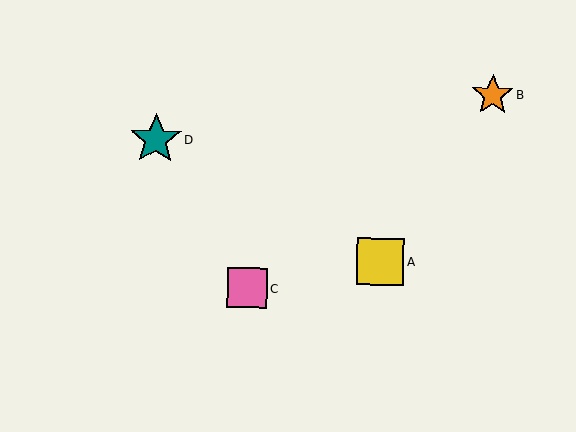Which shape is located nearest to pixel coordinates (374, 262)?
The yellow square (labeled A) at (380, 261) is nearest to that location.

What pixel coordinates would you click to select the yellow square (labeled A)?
Click at (380, 261) to select the yellow square A.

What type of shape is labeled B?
Shape B is an orange star.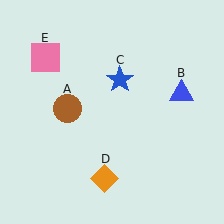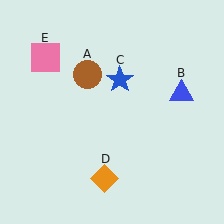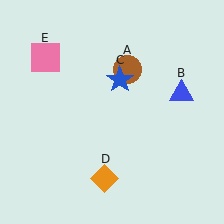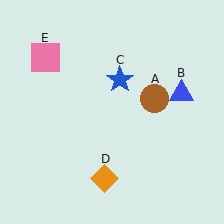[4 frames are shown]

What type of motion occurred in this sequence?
The brown circle (object A) rotated clockwise around the center of the scene.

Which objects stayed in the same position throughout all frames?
Blue triangle (object B) and blue star (object C) and orange diamond (object D) and pink square (object E) remained stationary.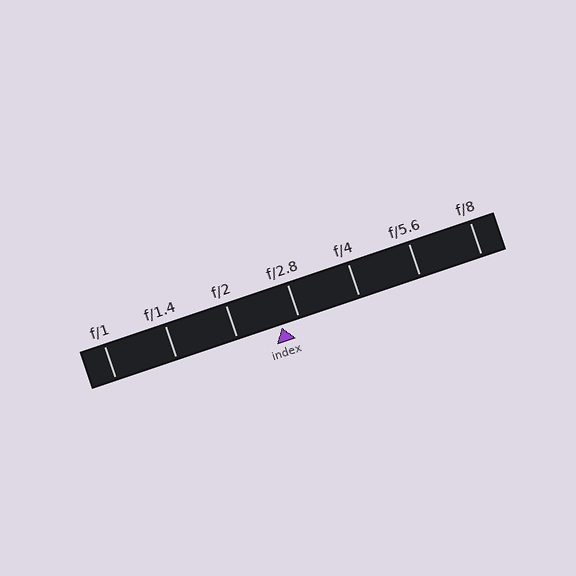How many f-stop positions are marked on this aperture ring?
There are 7 f-stop positions marked.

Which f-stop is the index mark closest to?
The index mark is closest to f/2.8.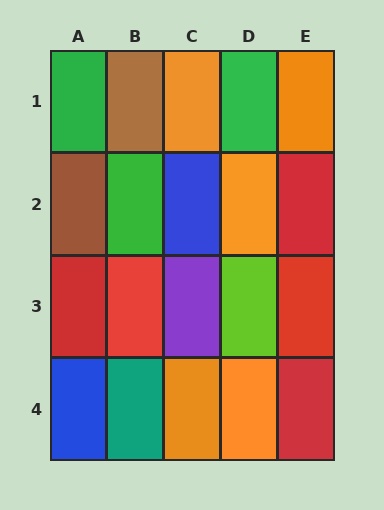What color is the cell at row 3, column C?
Purple.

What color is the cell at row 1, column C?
Orange.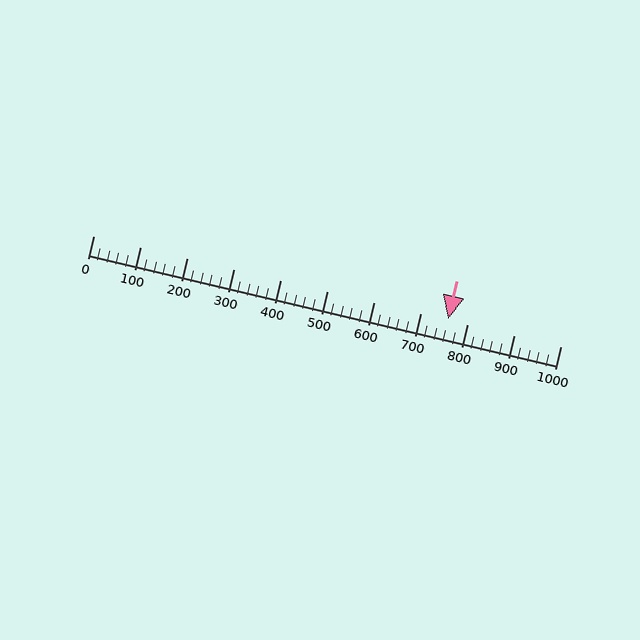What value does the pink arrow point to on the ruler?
The pink arrow points to approximately 760.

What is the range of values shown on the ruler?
The ruler shows values from 0 to 1000.